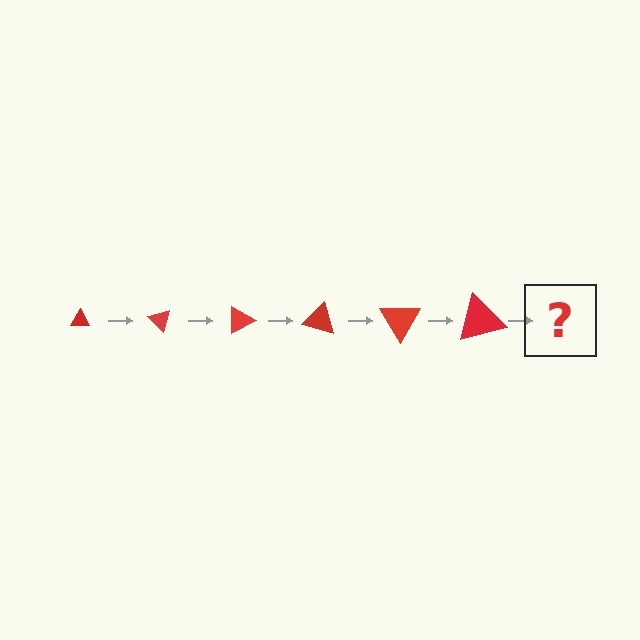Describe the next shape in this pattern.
It should be a triangle, larger than the previous one and rotated 270 degrees from the start.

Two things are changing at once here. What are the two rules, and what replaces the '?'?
The two rules are that the triangle grows larger each step and it rotates 45 degrees each step. The '?' should be a triangle, larger than the previous one and rotated 270 degrees from the start.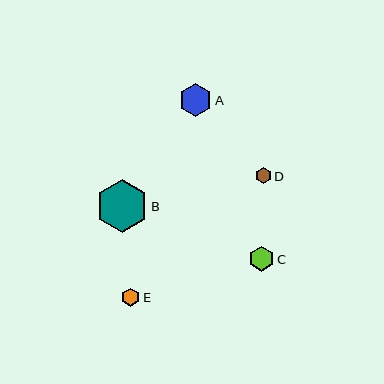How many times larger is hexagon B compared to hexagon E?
Hexagon B is approximately 3.0 times the size of hexagon E.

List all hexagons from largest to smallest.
From largest to smallest: B, A, C, E, D.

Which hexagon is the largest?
Hexagon B is the largest with a size of approximately 53 pixels.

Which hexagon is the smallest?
Hexagon D is the smallest with a size of approximately 16 pixels.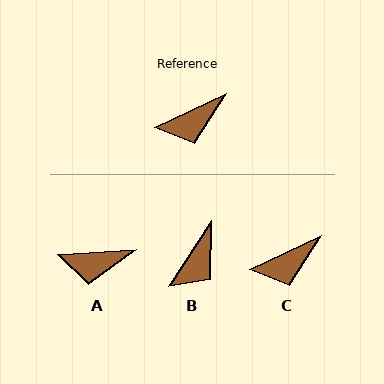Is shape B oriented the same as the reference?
No, it is off by about 33 degrees.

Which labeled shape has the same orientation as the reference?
C.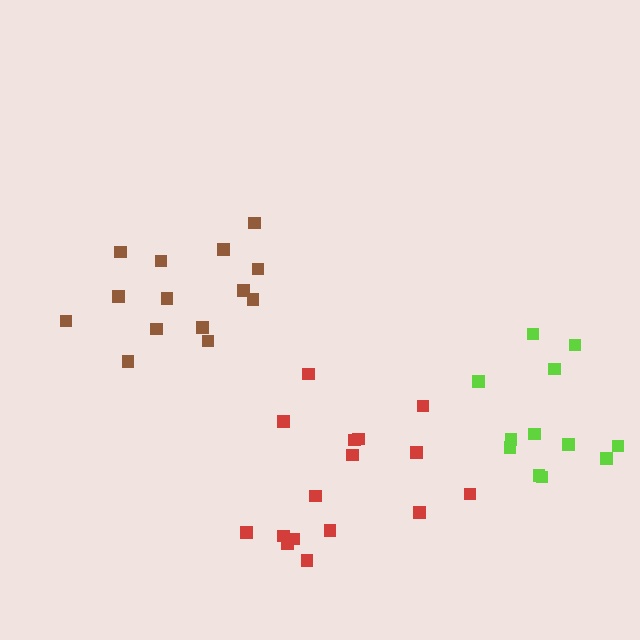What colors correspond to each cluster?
The clusters are colored: lime, red, brown.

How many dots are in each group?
Group 1: 12 dots, Group 2: 16 dots, Group 3: 14 dots (42 total).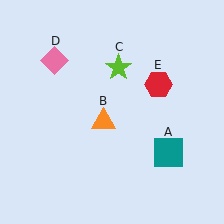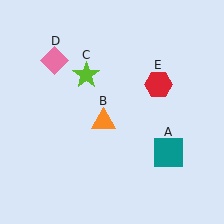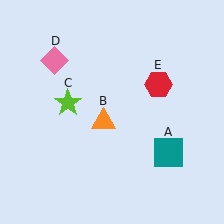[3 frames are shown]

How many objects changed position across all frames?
1 object changed position: lime star (object C).